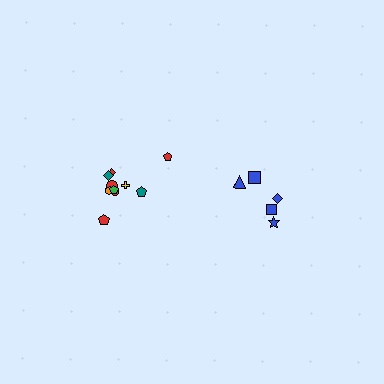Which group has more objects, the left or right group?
The left group.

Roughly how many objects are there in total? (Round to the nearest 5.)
Roughly 15 objects in total.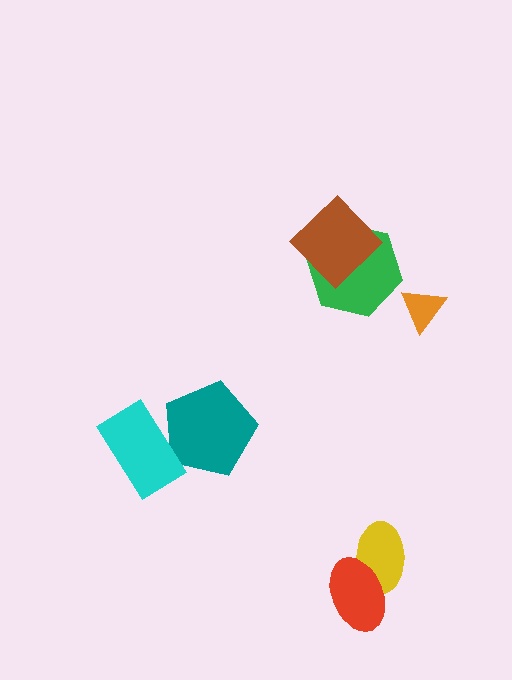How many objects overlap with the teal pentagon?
1 object overlaps with the teal pentagon.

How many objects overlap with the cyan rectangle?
1 object overlaps with the cyan rectangle.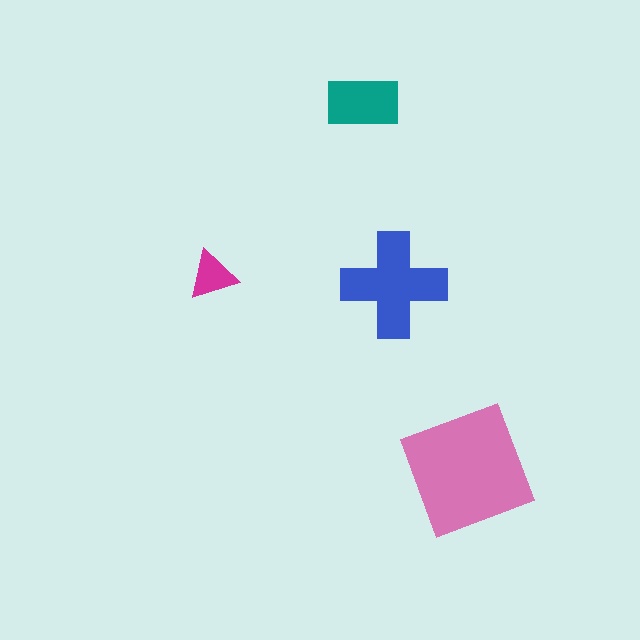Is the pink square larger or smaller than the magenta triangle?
Larger.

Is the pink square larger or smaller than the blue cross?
Larger.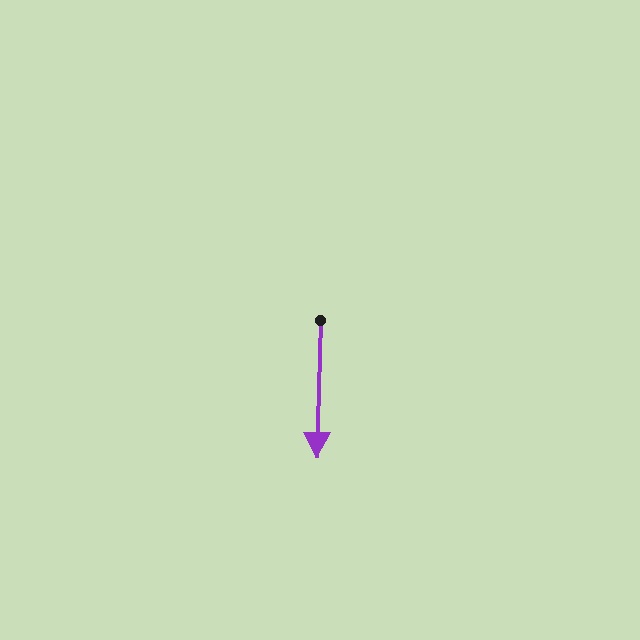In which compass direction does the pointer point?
South.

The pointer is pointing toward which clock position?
Roughly 6 o'clock.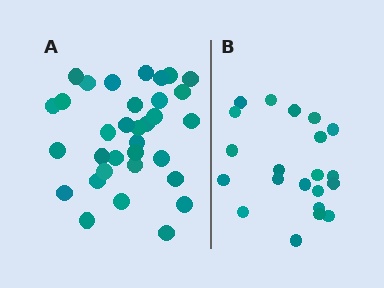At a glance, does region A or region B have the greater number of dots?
Region A (the left region) has more dots.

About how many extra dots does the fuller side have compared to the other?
Region A has roughly 12 or so more dots than region B.